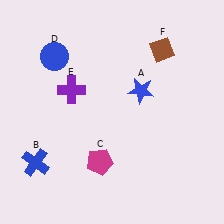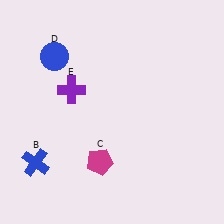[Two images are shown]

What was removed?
The blue star (A), the brown diamond (F) were removed in Image 2.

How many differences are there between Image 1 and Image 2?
There are 2 differences between the two images.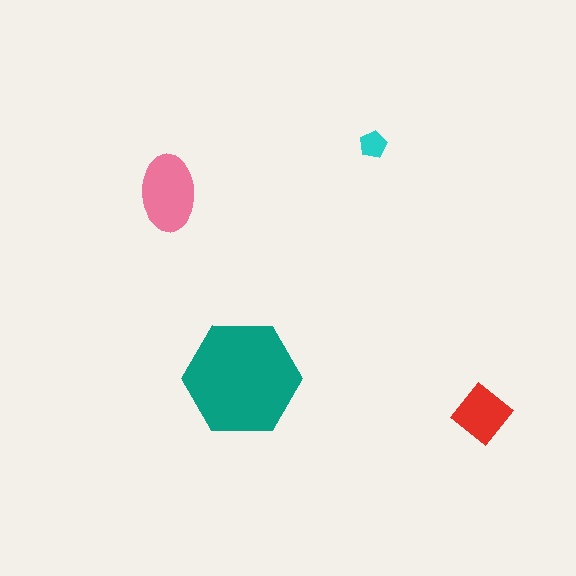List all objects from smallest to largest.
The cyan pentagon, the red diamond, the pink ellipse, the teal hexagon.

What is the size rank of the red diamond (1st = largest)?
3rd.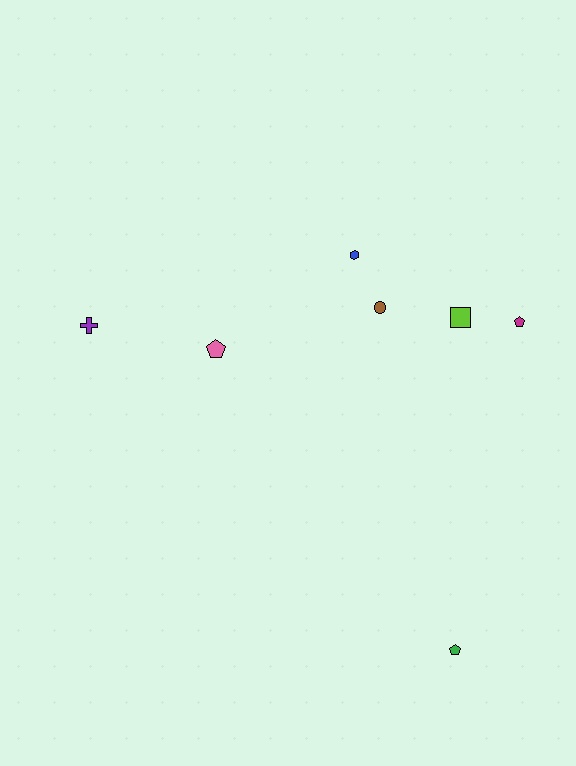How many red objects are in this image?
There are no red objects.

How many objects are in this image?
There are 7 objects.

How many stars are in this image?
There are no stars.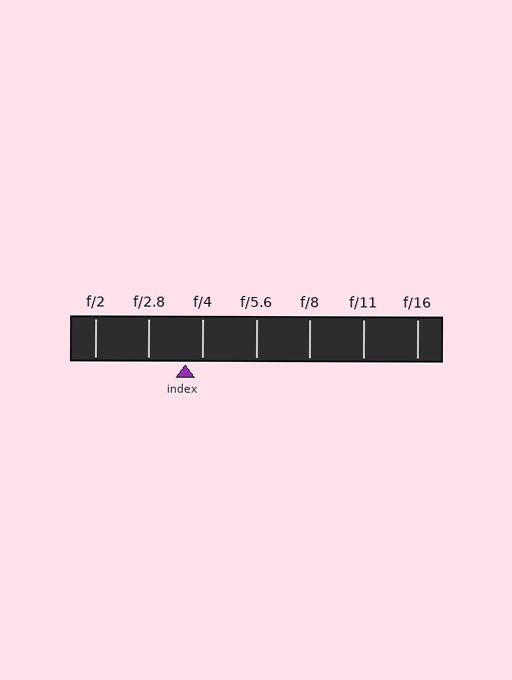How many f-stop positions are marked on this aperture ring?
There are 7 f-stop positions marked.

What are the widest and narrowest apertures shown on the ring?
The widest aperture shown is f/2 and the narrowest is f/16.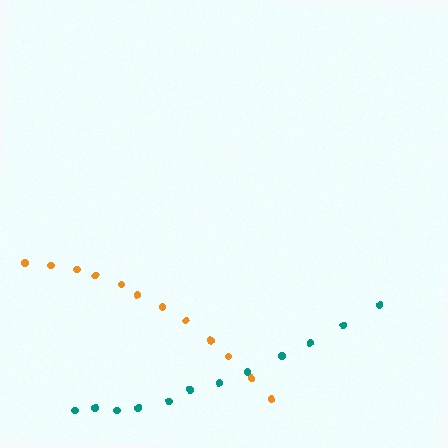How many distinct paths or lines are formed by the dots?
There are 2 distinct paths.